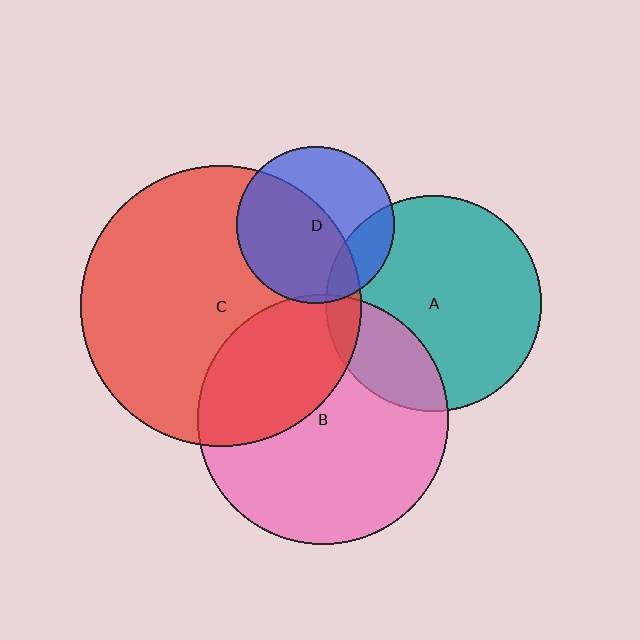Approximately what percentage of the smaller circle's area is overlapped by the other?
Approximately 5%.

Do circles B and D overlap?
Yes.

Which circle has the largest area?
Circle C (red).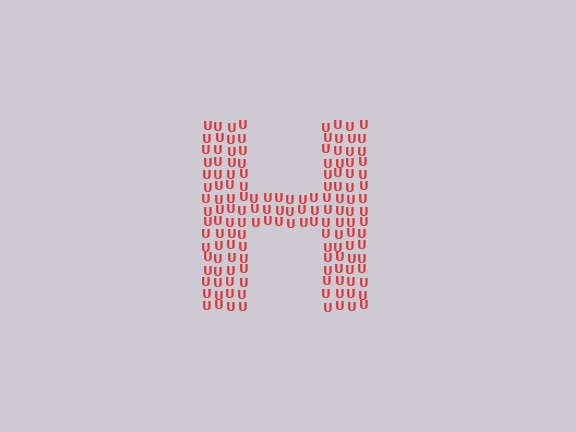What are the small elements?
The small elements are letter U's.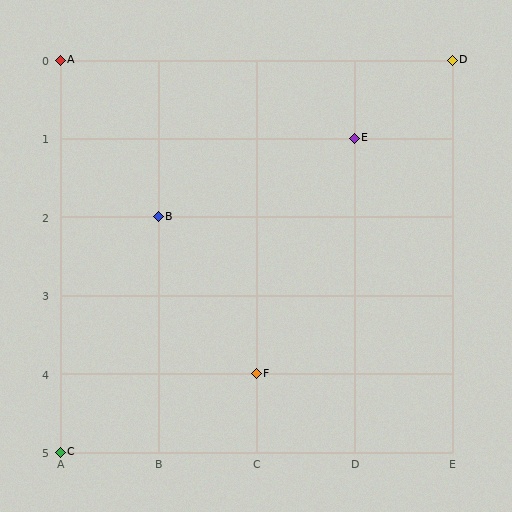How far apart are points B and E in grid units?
Points B and E are 2 columns and 1 row apart (about 2.2 grid units diagonally).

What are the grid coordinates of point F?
Point F is at grid coordinates (C, 4).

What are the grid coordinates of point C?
Point C is at grid coordinates (A, 5).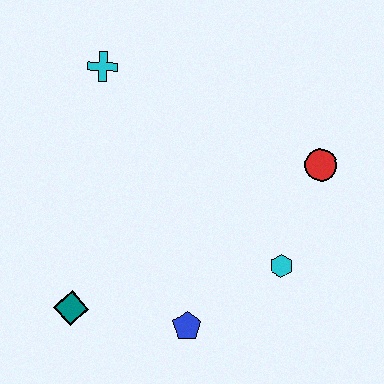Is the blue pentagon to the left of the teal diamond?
No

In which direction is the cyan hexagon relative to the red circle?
The cyan hexagon is below the red circle.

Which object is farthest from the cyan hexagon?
The cyan cross is farthest from the cyan hexagon.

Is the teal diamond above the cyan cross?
No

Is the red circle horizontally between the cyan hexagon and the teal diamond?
No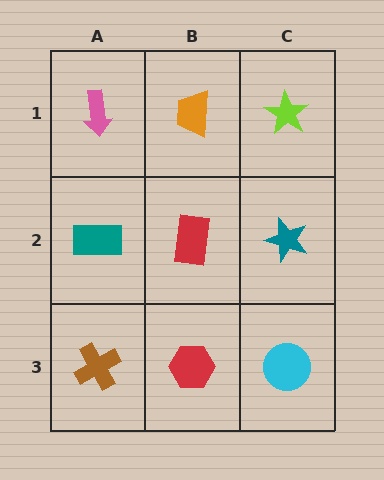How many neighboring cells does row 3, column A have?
2.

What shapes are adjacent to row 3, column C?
A teal star (row 2, column C), a red hexagon (row 3, column B).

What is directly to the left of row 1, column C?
An orange trapezoid.